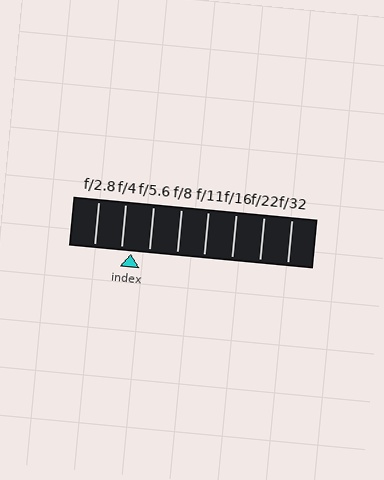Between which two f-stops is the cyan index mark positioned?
The index mark is between f/4 and f/5.6.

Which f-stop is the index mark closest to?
The index mark is closest to f/4.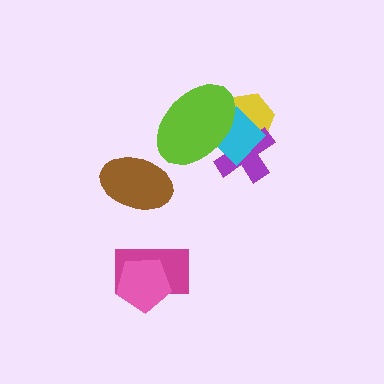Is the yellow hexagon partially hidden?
Yes, it is partially covered by another shape.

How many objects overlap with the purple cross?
3 objects overlap with the purple cross.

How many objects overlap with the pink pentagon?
1 object overlaps with the pink pentagon.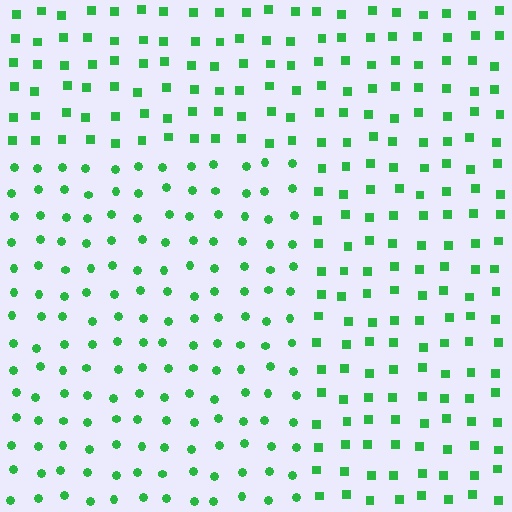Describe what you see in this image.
The image is filled with small green elements arranged in a uniform grid. A rectangle-shaped region contains circles, while the surrounding area contains squares. The boundary is defined purely by the change in element shape.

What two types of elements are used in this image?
The image uses circles inside the rectangle region and squares outside it.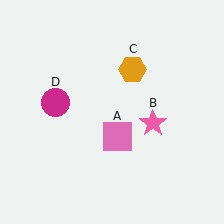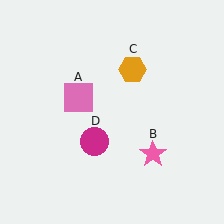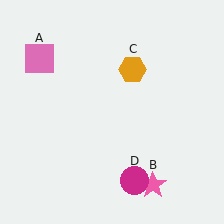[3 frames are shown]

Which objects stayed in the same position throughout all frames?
Orange hexagon (object C) remained stationary.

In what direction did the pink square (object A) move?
The pink square (object A) moved up and to the left.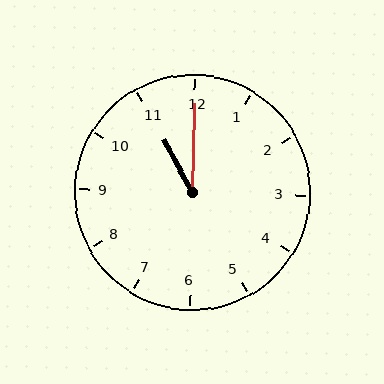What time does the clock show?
11:00.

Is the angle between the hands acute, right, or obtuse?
It is acute.